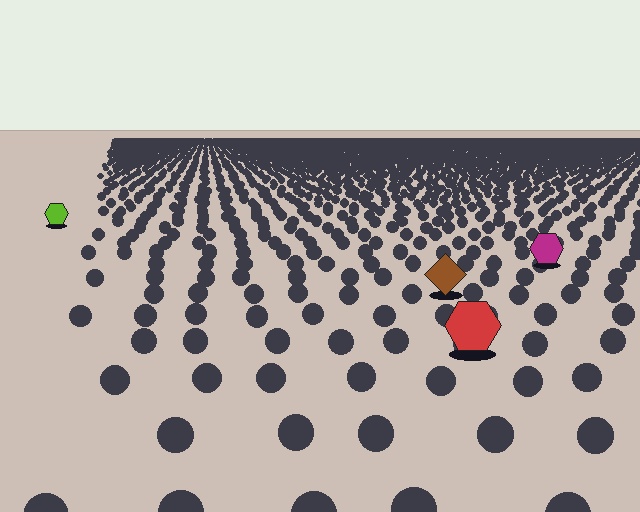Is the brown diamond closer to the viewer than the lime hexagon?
Yes. The brown diamond is closer — you can tell from the texture gradient: the ground texture is coarser near it.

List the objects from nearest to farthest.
From nearest to farthest: the red hexagon, the brown diamond, the magenta hexagon, the lime hexagon.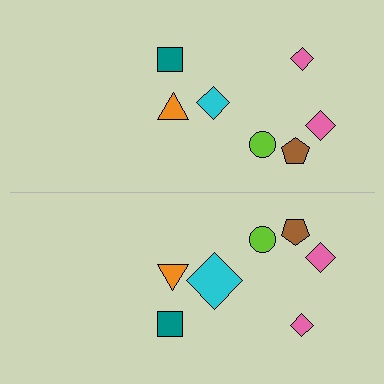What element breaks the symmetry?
The cyan diamond on the bottom side has a different size than its mirror counterpart.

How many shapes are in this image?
There are 14 shapes in this image.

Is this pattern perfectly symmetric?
No, the pattern is not perfectly symmetric. The cyan diamond on the bottom side has a different size than its mirror counterpart.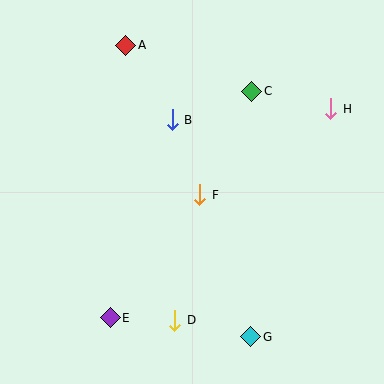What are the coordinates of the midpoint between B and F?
The midpoint between B and F is at (186, 157).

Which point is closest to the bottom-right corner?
Point G is closest to the bottom-right corner.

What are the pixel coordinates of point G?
Point G is at (251, 337).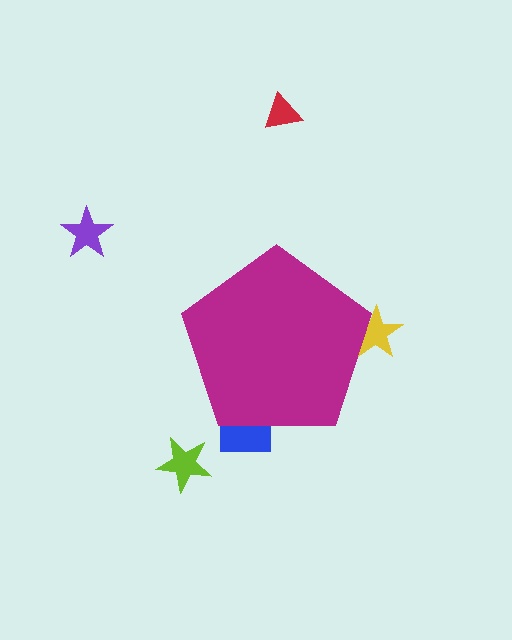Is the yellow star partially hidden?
Yes, the yellow star is partially hidden behind the magenta pentagon.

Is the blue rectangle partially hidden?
Yes, the blue rectangle is partially hidden behind the magenta pentagon.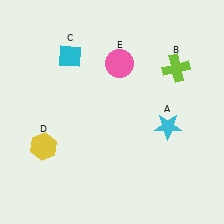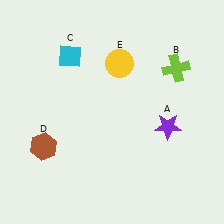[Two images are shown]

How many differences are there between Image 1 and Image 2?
There are 3 differences between the two images.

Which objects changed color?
A changed from cyan to purple. D changed from yellow to brown. E changed from pink to yellow.